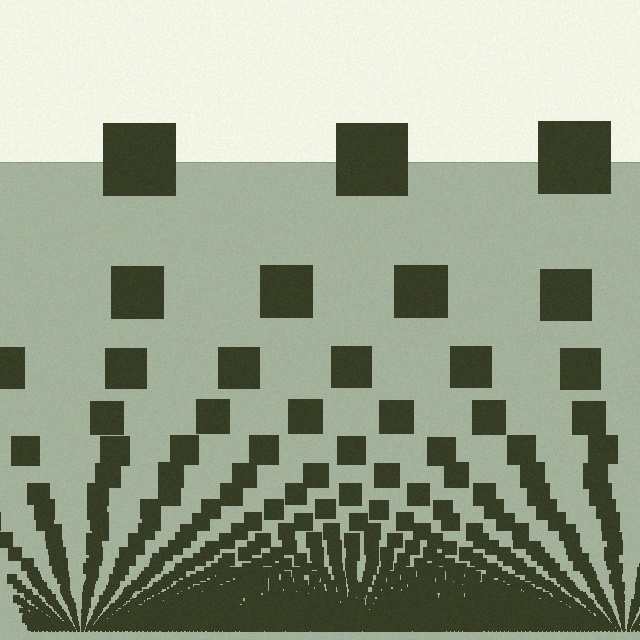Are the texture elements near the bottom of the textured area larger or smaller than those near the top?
Smaller. The gradient is inverted — elements near the bottom are smaller and denser.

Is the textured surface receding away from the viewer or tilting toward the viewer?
The surface appears to tilt toward the viewer. Texture elements get larger and sparser toward the top.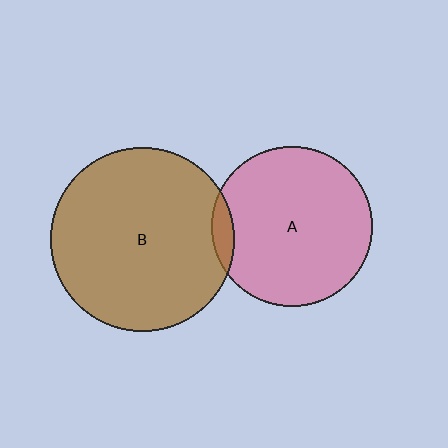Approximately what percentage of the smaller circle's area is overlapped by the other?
Approximately 5%.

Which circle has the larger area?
Circle B (brown).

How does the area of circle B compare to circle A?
Approximately 1.3 times.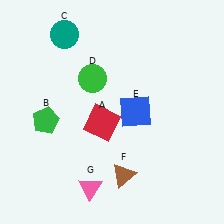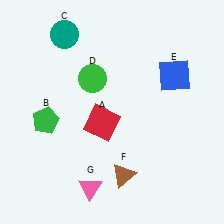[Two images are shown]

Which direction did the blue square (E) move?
The blue square (E) moved right.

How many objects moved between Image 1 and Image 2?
1 object moved between the two images.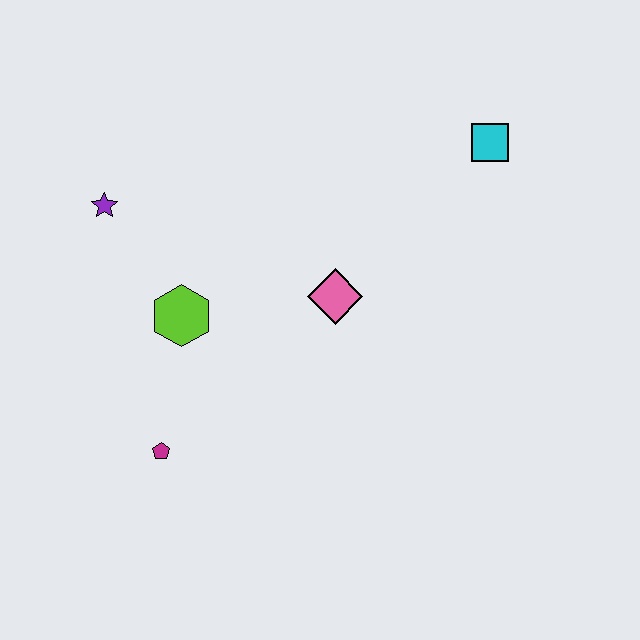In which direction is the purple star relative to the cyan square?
The purple star is to the left of the cyan square.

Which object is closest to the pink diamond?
The lime hexagon is closest to the pink diamond.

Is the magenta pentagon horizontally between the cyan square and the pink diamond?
No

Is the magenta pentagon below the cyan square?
Yes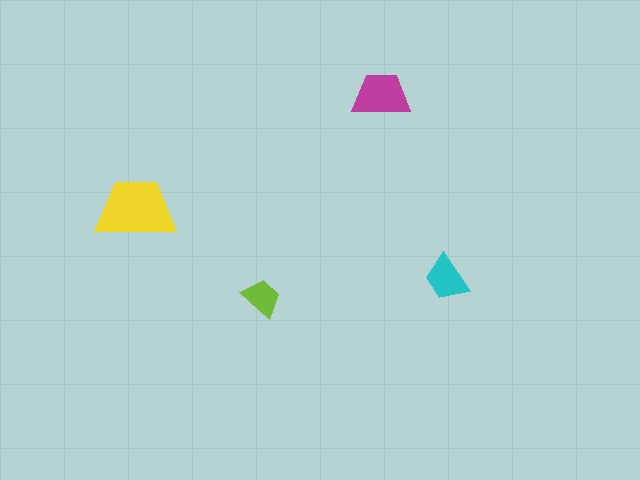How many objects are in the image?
There are 4 objects in the image.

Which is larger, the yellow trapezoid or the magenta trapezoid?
The yellow one.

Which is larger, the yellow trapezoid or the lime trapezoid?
The yellow one.